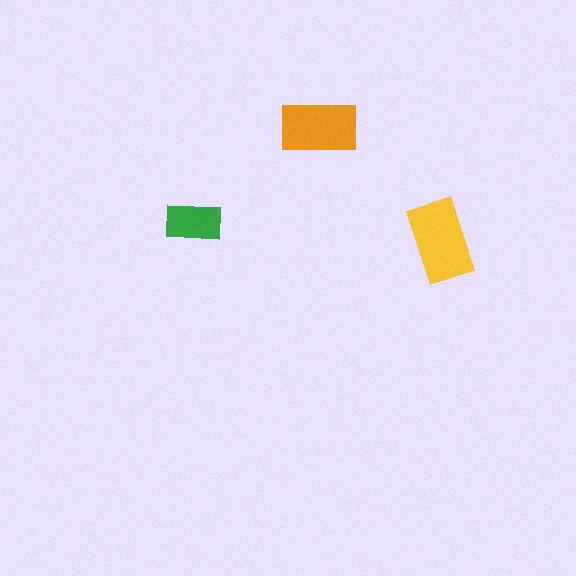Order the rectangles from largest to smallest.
the yellow one, the orange one, the green one.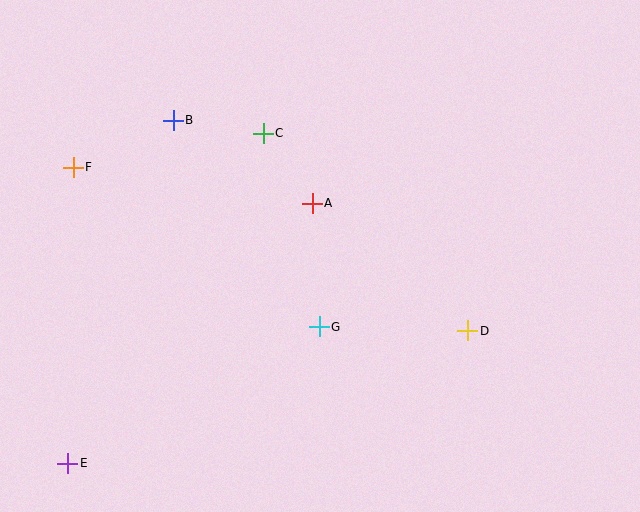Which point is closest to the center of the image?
Point A at (312, 203) is closest to the center.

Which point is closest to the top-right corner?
Point D is closest to the top-right corner.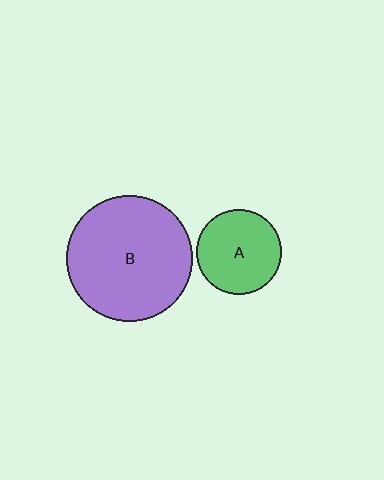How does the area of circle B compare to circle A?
Approximately 2.2 times.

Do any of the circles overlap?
No, none of the circles overlap.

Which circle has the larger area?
Circle B (purple).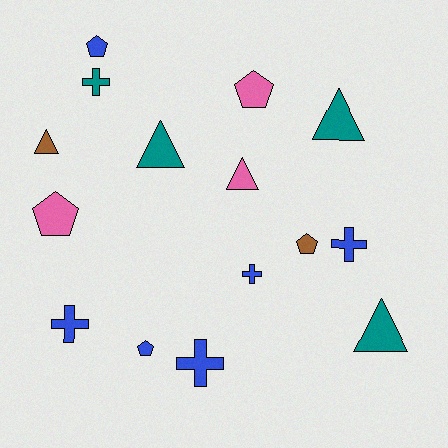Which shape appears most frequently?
Pentagon, with 5 objects.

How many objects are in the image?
There are 15 objects.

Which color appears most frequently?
Blue, with 6 objects.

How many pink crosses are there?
There are no pink crosses.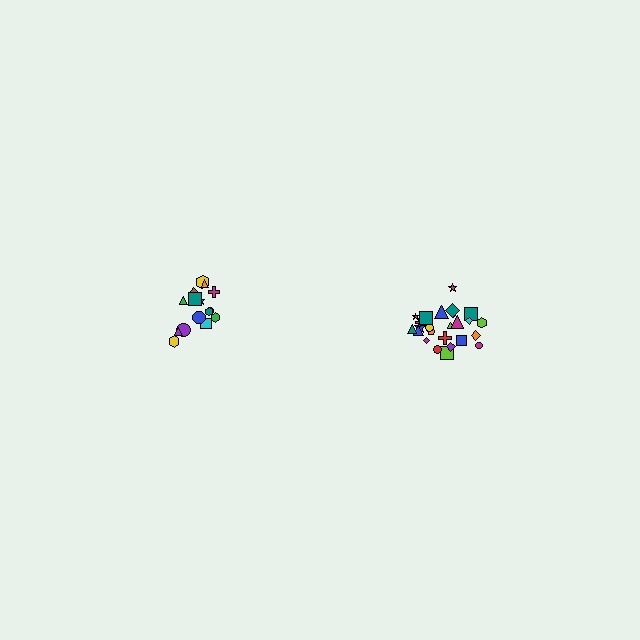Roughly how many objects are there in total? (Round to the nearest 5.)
Roughly 40 objects in total.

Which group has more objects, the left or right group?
The right group.